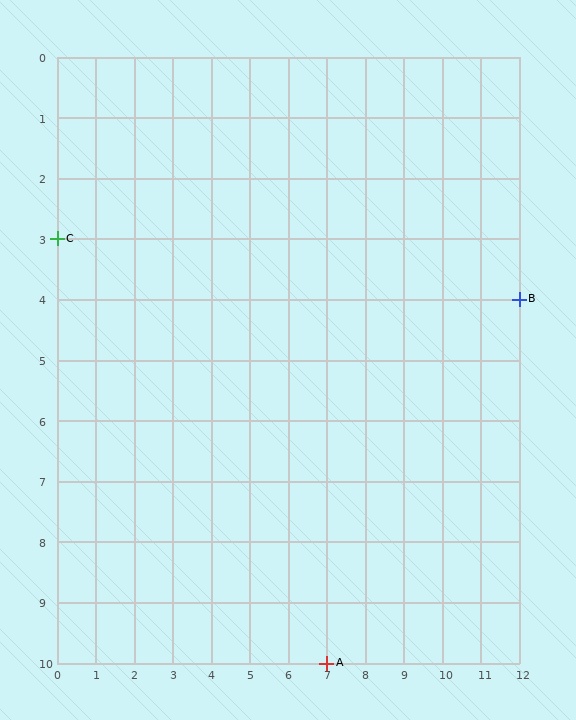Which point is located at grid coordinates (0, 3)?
Point C is at (0, 3).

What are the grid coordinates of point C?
Point C is at grid coordinates (0, 3).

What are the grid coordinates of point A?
Point A is at grid coordinates (7, 10).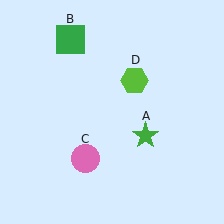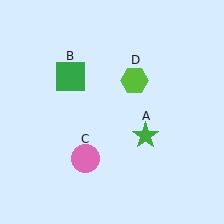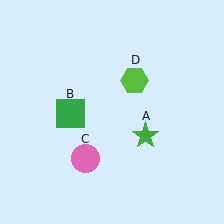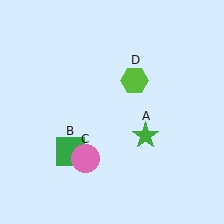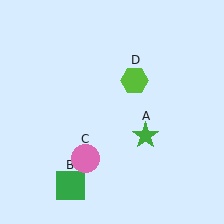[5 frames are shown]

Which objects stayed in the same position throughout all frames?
Green star (object A) and pink circle (object C) and lime hexagon (object D) remained stationary.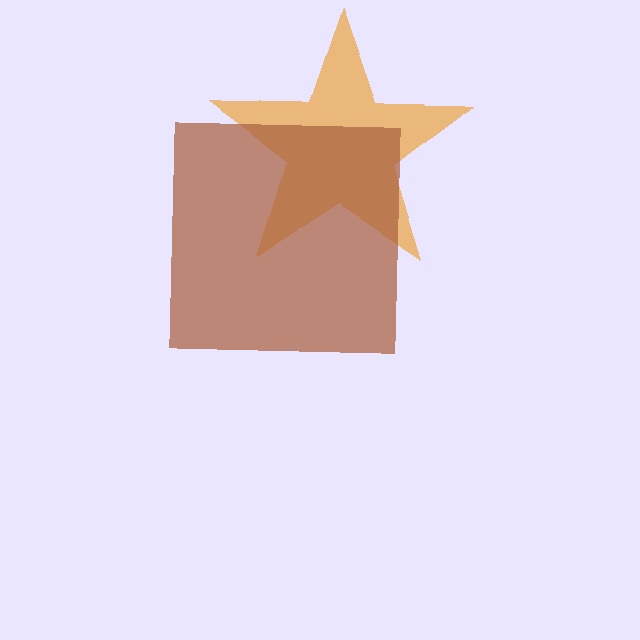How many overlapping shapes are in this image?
There are 2 overlapping shapes in the image.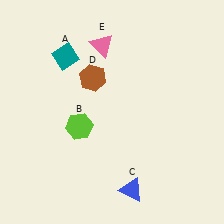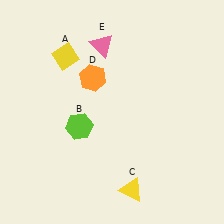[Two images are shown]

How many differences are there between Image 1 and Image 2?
There are 3 differences between the two images.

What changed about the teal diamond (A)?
In Image 1, A is teal. In Image 2, it changed to yellow.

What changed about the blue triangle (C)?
In Image 1, C is blue. In Image 2, it changed to yellow.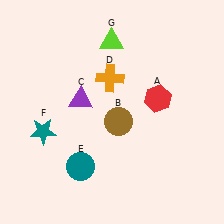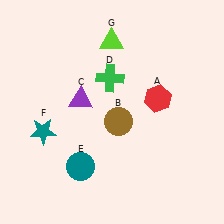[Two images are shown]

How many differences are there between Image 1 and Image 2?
There is 1 difference between the two images.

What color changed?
The cross (D) changed from orange in Image 1 to green in Image 2.